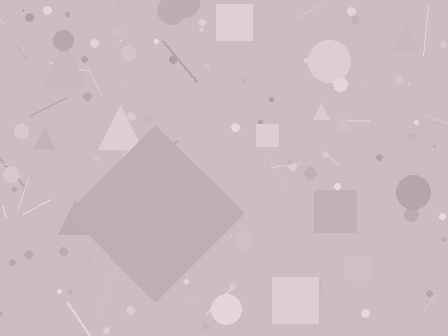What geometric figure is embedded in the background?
A diamond is embedded in the background.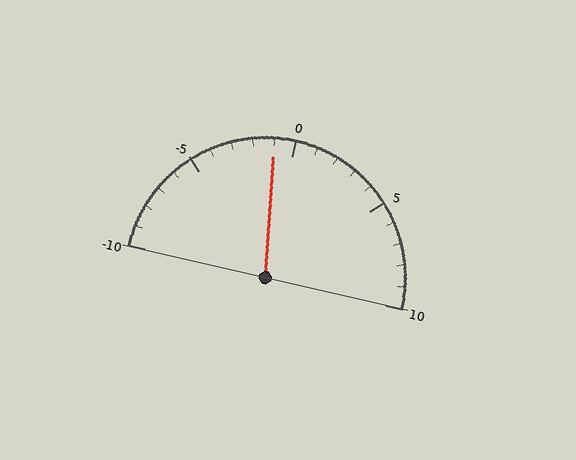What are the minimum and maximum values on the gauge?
The gauge ranges from -10 to 10.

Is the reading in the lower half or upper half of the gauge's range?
The reading is in the lower half of the range (-10 to 10).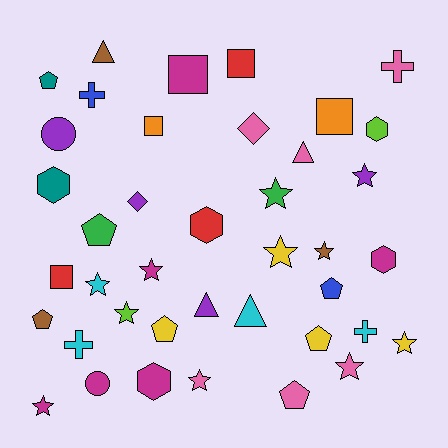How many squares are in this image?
There are 5 squares.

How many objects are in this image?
There are 40 objects.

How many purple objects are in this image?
There are 4 purple objects.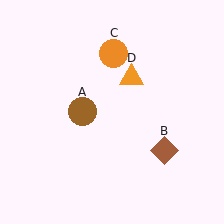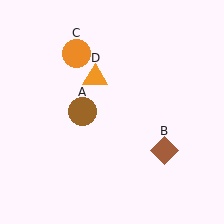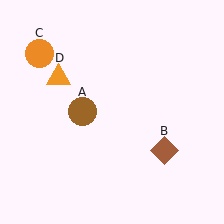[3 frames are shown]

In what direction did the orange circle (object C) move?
The orange circle (object C) moved left.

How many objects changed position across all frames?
2 objects changed position: orange circle (object C), orange triangle (object D).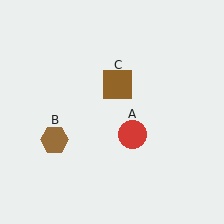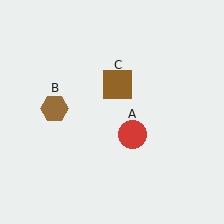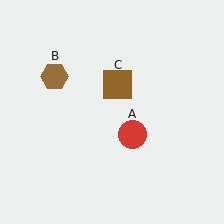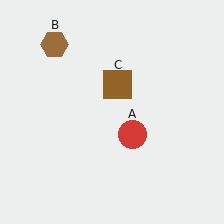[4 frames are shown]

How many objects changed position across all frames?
1 object changed position: brown hexagon (object B).